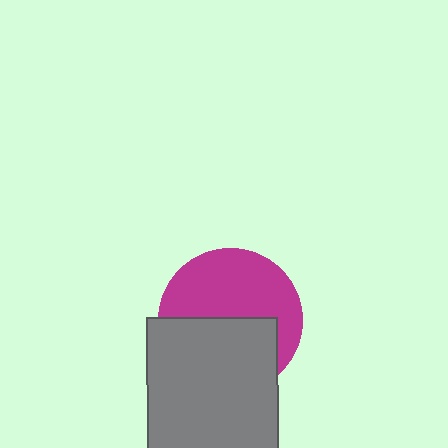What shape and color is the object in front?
The object in front is a gray rectangle.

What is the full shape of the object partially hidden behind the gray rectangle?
The partially hidden object is a magenta circle.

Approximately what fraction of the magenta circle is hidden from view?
Roughly 46% of the magenta circle is hidden behind the gray rectangle.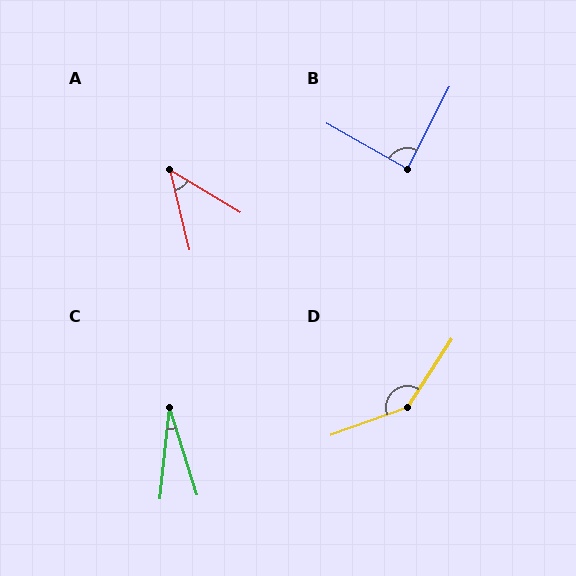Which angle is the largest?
D, at approximately 143 degrees.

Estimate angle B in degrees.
Approximately 88 degrees.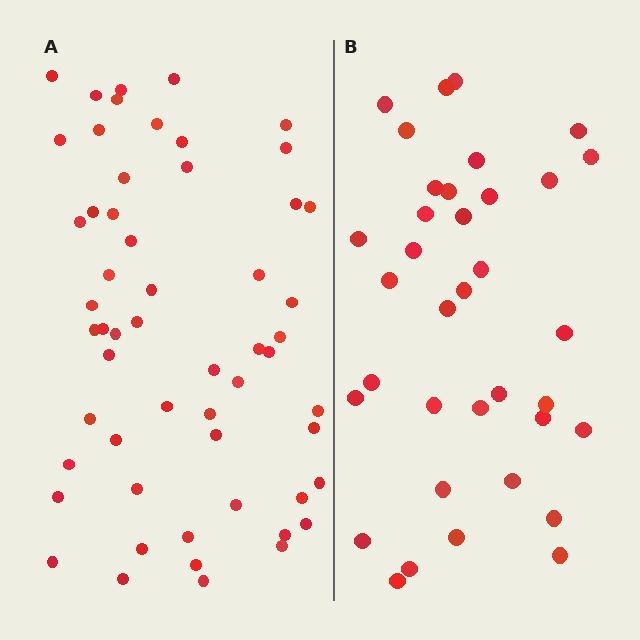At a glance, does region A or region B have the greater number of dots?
Region A (the left region) has more dots.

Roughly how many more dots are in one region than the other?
Region A has approximately 20 more dots than region B.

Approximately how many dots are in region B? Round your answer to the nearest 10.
About 40 dots. (The exact count is 36, which rounds to 40.)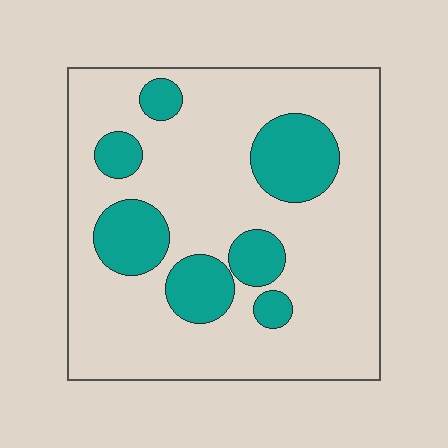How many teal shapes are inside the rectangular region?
7.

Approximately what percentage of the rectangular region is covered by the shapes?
Approximately 20%.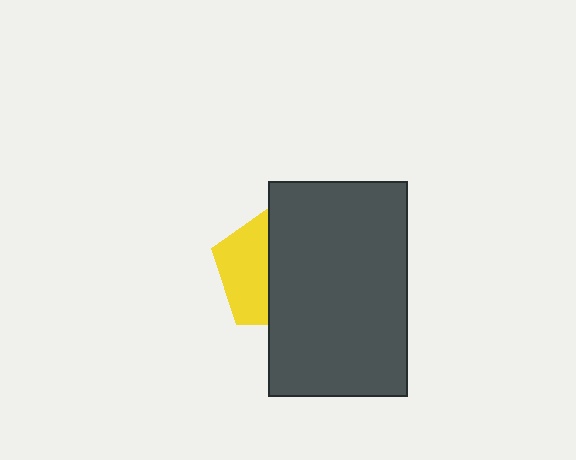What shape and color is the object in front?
The object in front is a dark gray rectangle.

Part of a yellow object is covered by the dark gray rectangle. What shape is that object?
It is a pentagon.